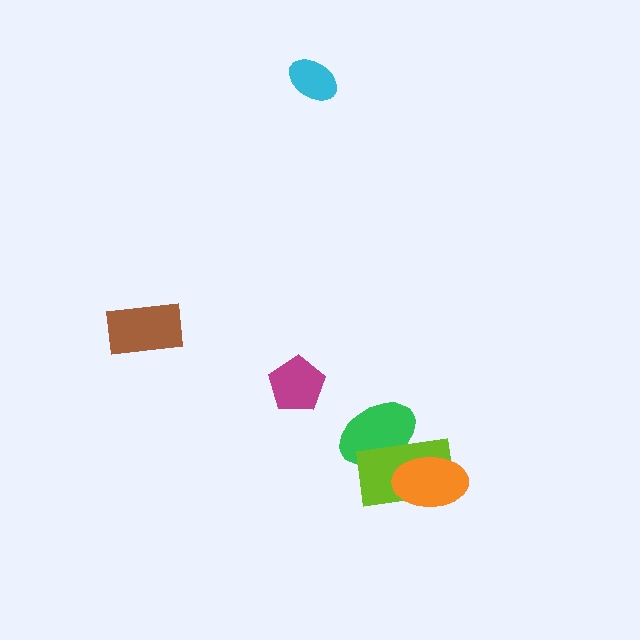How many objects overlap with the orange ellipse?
2 objects overlap with the orange ellipse.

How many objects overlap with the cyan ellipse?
0 objects overlap with the cyan ellipse.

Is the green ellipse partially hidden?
Yes, it is partially covered by another shape.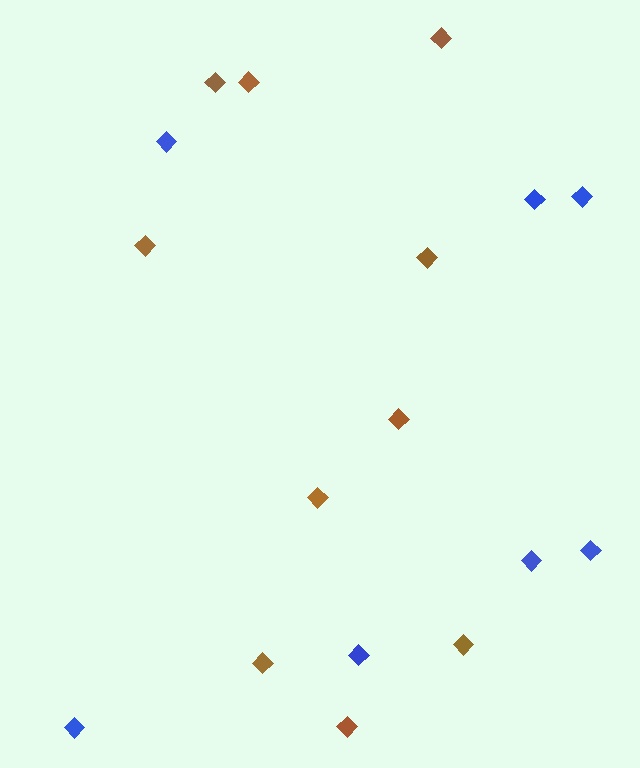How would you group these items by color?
There are 2 groups: one group of brown diamonds (10) and one group of blue diamonds (7).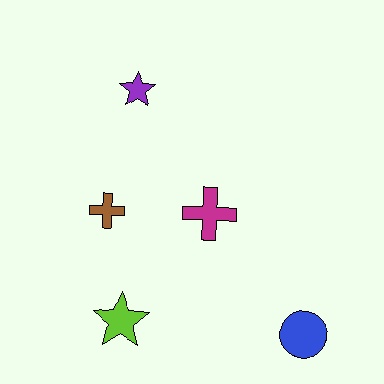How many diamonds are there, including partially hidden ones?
There are no diamonds.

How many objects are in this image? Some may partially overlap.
There are 5 objects.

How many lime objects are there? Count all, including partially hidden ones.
There is 1 lime object.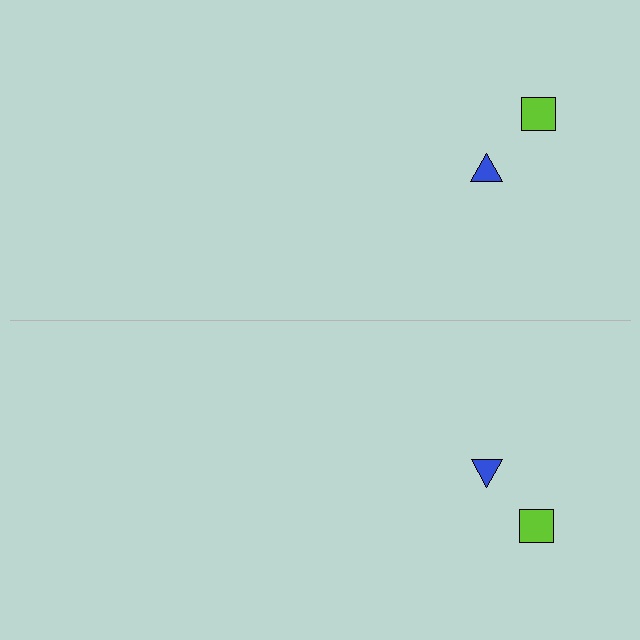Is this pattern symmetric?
Yes, this pattern has bilateral (reflection) symmetry.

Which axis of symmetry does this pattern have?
The pattern has a horizontal axis of symmetry running through the center of the image.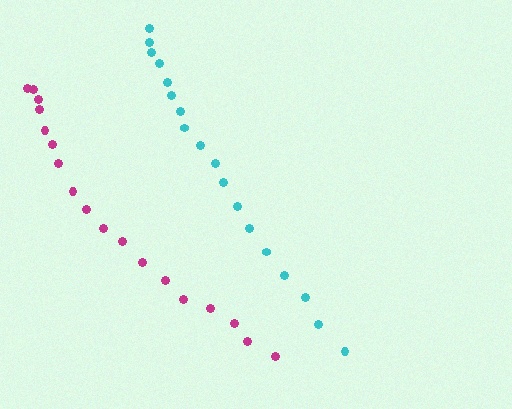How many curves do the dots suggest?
There are 2 distinct paths.